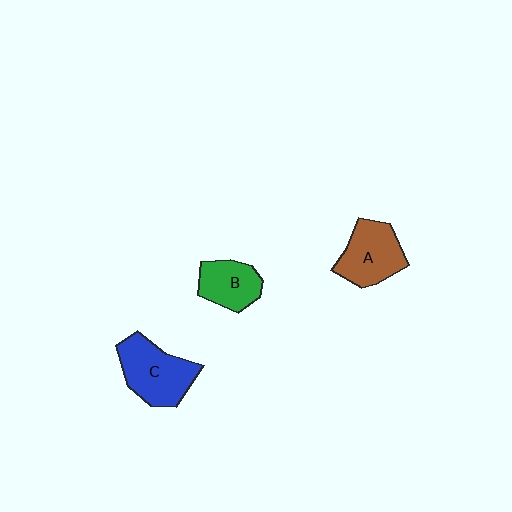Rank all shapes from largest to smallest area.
From largest to smallest: C (blue), A (brown), B (green).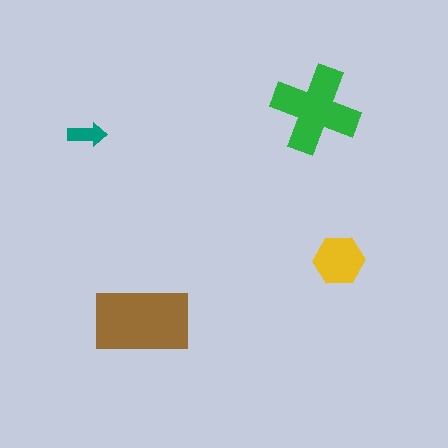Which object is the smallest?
The teal arrow.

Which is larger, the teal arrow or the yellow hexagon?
The yellow hexagon.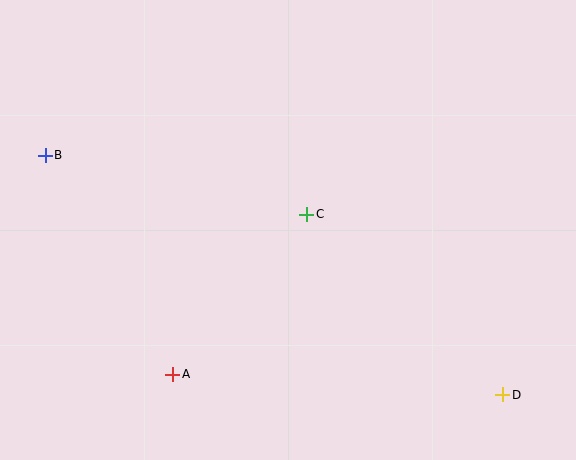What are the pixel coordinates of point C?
Point C is at (307, 214).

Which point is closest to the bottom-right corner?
Point D is closest to the bottom-right corner.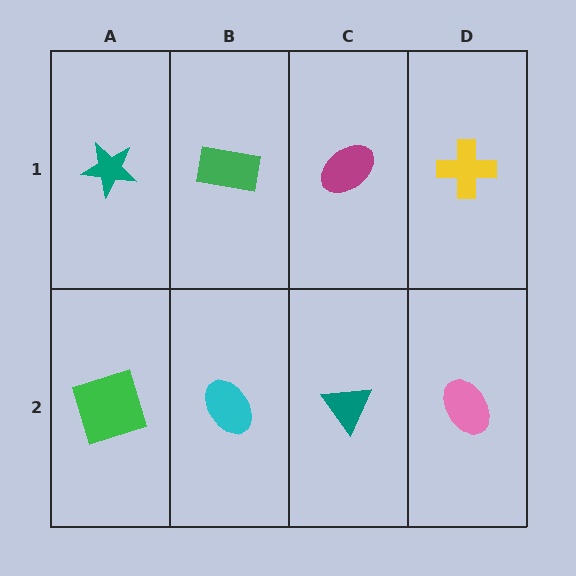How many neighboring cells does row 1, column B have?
3.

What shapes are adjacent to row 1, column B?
A cyan ellipse (row 2, column B), a teal star (row 1, column A), a magenta ellipse (row 1, column C).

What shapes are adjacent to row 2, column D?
A yellow cross (row 1, column D), a teal triangle (row 2, column C).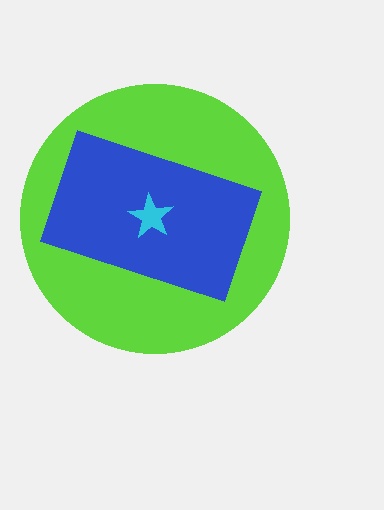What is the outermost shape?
The lime circle.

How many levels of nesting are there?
3.